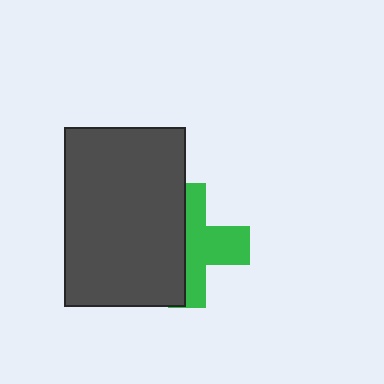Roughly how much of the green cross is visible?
About half of it is visible (roughly 52%).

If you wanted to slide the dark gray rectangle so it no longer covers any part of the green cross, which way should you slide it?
Slide it left — that is the most direct way to separate the two shapes.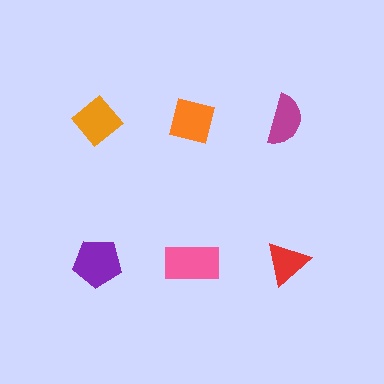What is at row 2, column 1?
A purple pentagon.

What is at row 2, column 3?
A red triangle.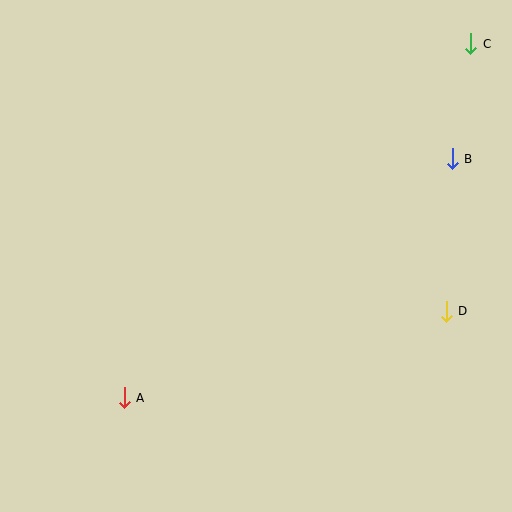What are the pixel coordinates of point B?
Point B is at (452, 159).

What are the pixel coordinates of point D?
Point D is at (446, 311).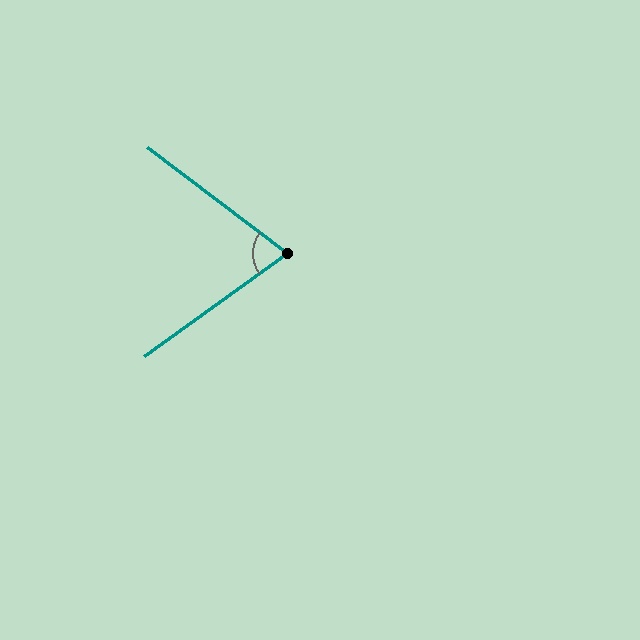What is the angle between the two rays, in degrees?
Approximately 73 degrees.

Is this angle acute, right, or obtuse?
It is acute.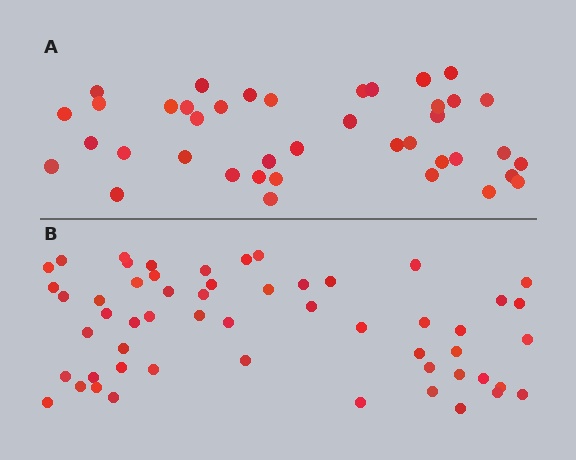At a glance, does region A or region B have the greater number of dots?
Region B (the bottom region) has more dots.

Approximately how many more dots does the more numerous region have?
Region B has approximately 15 more dots than region A.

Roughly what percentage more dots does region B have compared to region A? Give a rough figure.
About 40% more.